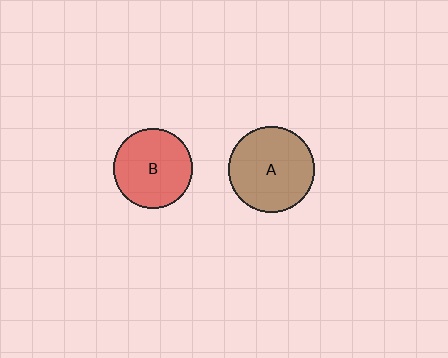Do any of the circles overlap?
No, none of the circles overlap.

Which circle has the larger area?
Circle A (brown).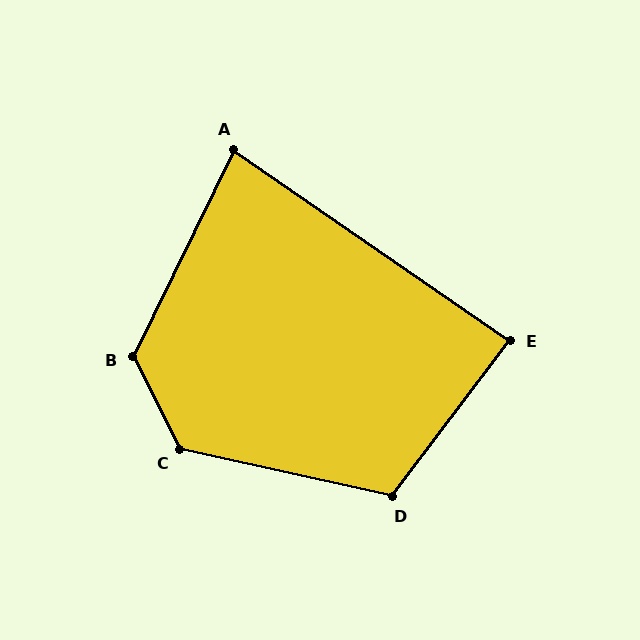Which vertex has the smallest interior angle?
A, at approximately 81 degrees.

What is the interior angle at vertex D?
Approximately 114 degrees (obtuse).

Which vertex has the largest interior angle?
C, at approximately 129 degrees.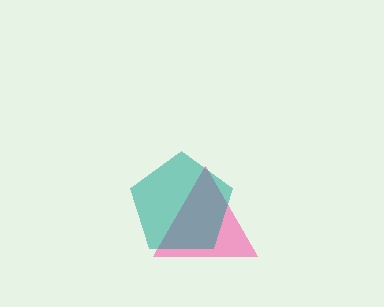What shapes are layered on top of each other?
The layered shapes are: a pink triangle, a teal pentagon.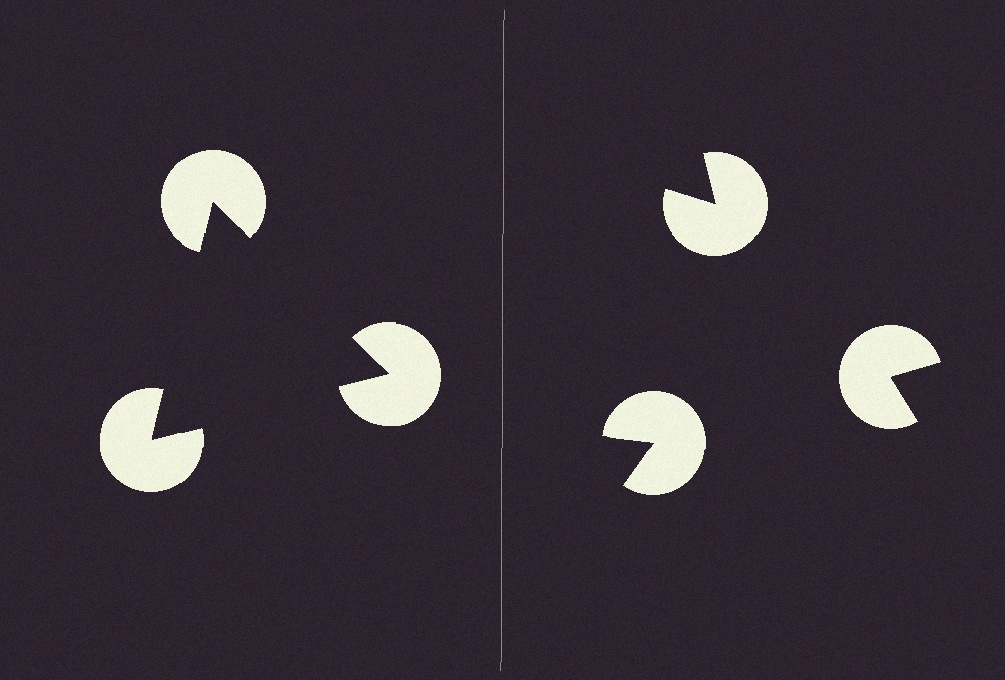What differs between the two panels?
The pac-man discs are positioned identically on both sides; only the wedge orientations differ. On the left they align to a triangle; on the right they are misaligned.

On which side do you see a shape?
An illusory triangle appears on the left side. On the right side the wedge cuts are rotated, so no coherent shape forms.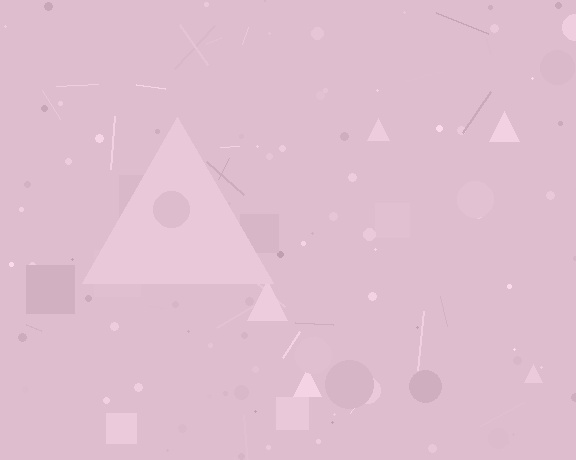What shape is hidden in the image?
A triangle is hidden in the image.